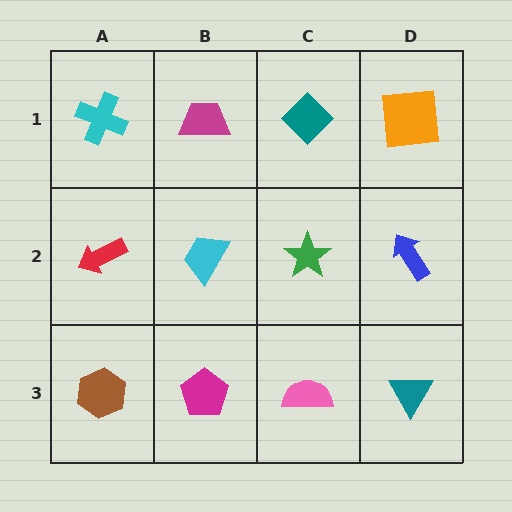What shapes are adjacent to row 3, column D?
A blue arrow (row 2, column D), a pink semicircle (row 3, column C).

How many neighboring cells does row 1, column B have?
3.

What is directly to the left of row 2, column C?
A cyan trapezoid.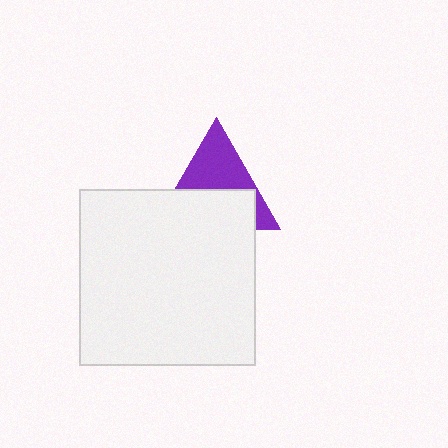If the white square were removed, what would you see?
You would see the complete purple triangle.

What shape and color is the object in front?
The object in front is a white square.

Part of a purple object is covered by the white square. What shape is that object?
It is a triangle.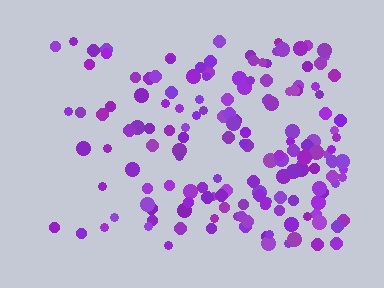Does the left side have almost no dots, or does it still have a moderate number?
Still a moderate number, just noticeably fewer than the right.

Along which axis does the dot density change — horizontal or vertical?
Horizontal.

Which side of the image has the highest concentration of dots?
The right.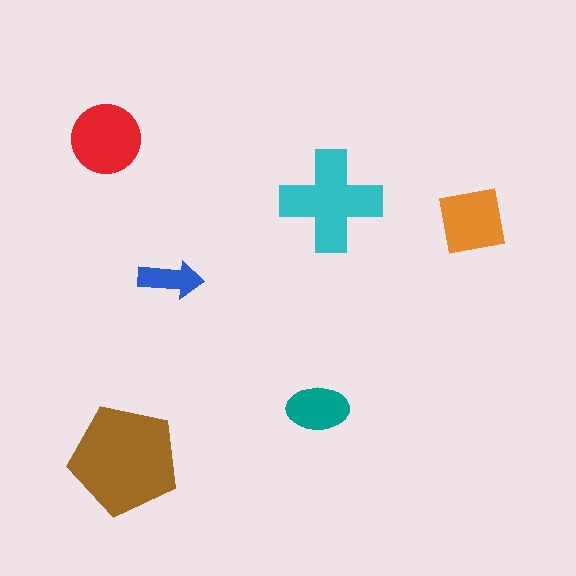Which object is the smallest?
The blue arrow.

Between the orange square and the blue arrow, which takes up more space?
The orange square.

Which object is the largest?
The brown pentagon.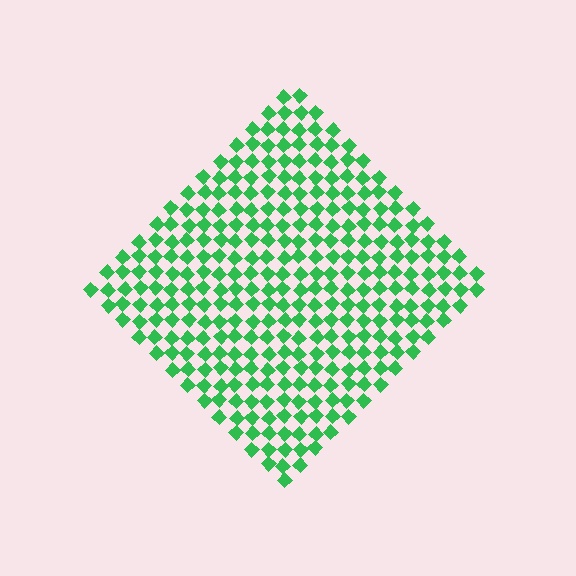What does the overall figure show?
The overall figure shows a diamond.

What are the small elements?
The small elements are diamonds.